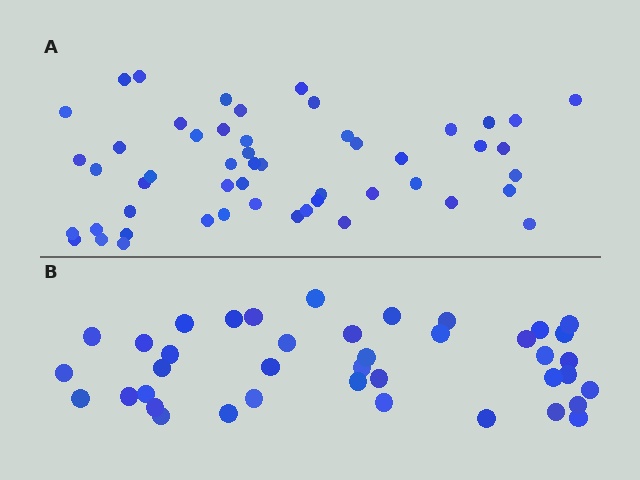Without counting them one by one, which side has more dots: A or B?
Region A (the top region) has more dots.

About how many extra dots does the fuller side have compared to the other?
Region A has roughly 12 or so more dots than region B.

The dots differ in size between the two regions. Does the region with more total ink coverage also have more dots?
No. Region B has more total ink coverage because its dots are larger, but region A actually contains more individual dots. Total area can be misleading — the number of items is what matters here.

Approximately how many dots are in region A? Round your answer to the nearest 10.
About 50 dots. (The exact count is 52, which rounds to 50.)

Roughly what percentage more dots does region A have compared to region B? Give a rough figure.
About 30% more.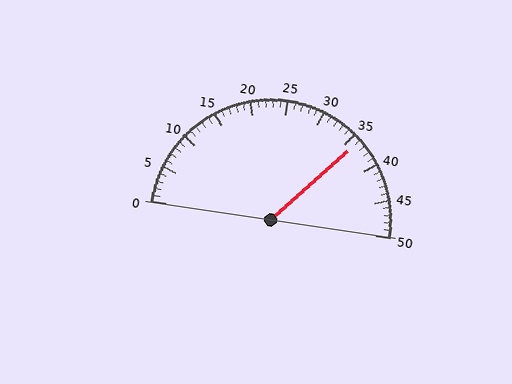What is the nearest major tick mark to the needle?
The nearest major tick mark is 35.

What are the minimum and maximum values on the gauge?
The gauge ranges from 0 to 50.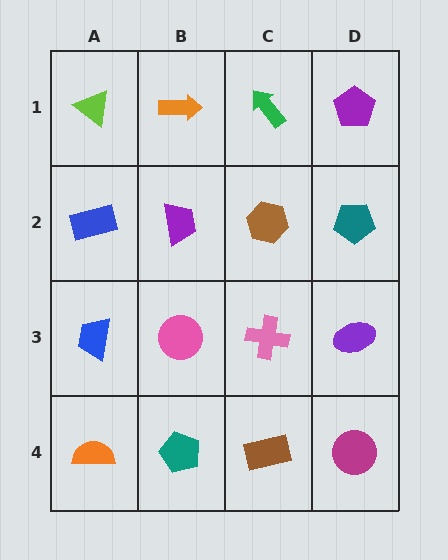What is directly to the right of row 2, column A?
A purple trapezoid.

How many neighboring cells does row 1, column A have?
2.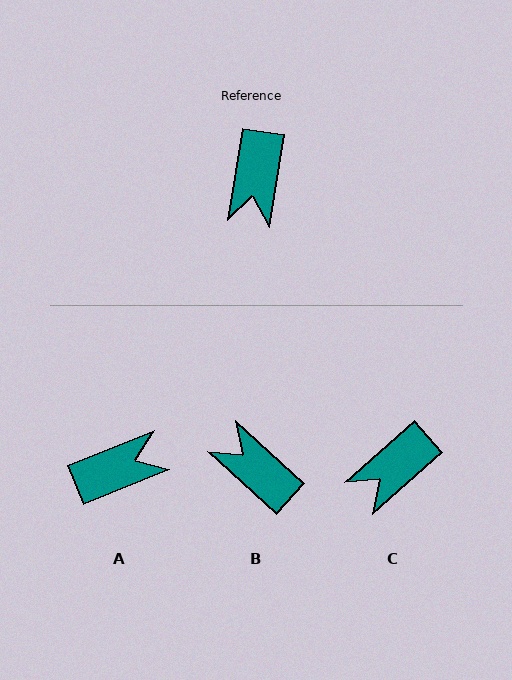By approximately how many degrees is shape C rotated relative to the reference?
Approximately 39 degrees clockwise.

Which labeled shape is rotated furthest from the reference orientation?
B, about 123 degrees away.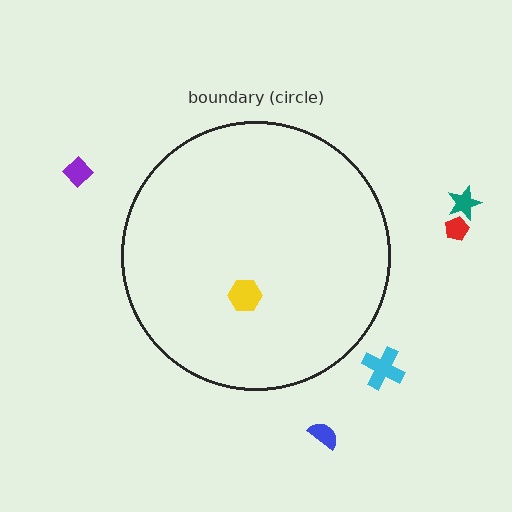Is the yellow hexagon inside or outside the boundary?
Inside.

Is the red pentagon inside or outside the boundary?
Outside.